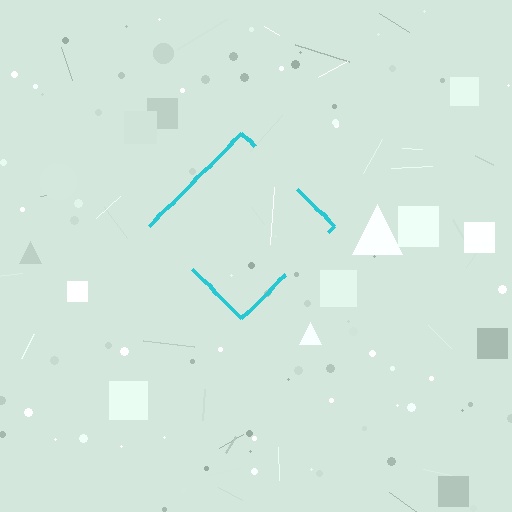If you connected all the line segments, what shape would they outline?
They would outline a diamond.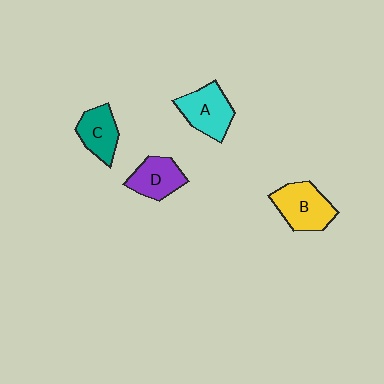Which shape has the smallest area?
Shape C (teal).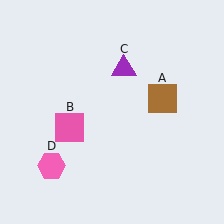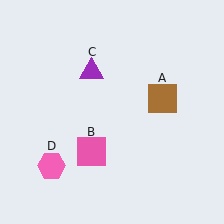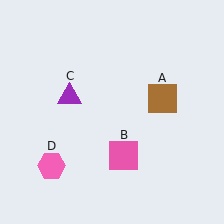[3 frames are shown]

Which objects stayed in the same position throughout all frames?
Brown square (object A) and pink hexagon (object D) remained stationary.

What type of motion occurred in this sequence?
The pink square (object B), purple triangle (object C) rotated counterclockwise around the center of the scene.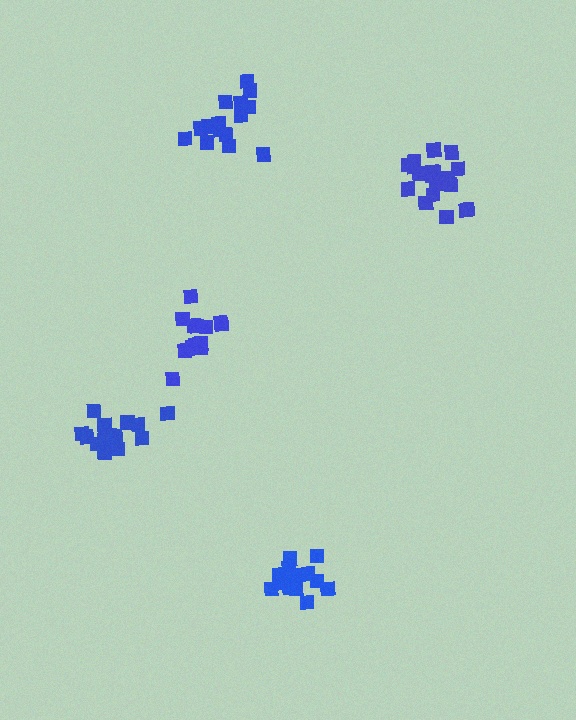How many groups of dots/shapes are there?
There are 5 groups.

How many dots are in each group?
Group 1: 15 dots, Group 2: 19 dots, Group 3: 14 dots, Group 4: 14 dots, Group 5: 14 dots (76 total).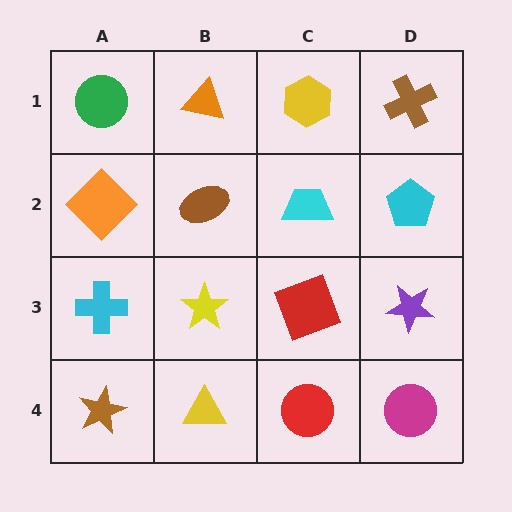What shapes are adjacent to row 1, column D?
A cyan pentagon (row 2, column D), a yellow hexagon (row 1, column C).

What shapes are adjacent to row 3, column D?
A cyan pentagon (row 2, column D), a magenta circle (row 4, column D), a red square (row 3, column C).